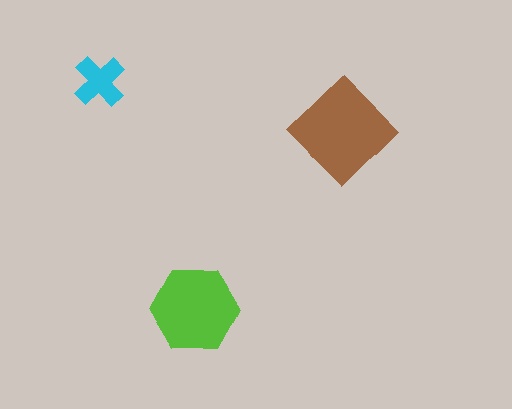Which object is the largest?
The brown diamond.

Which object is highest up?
The cyan cross is topmost.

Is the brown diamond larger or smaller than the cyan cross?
Larger.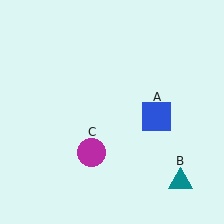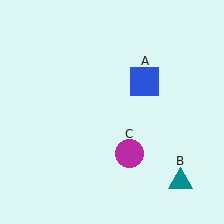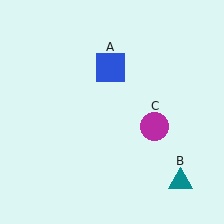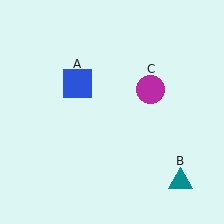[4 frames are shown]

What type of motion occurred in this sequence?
The blue square (object A), magenta circle (object C) rotated counterclockwise around the center of the scene.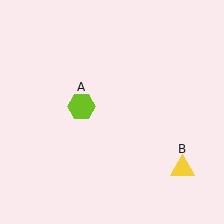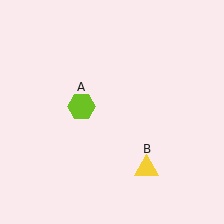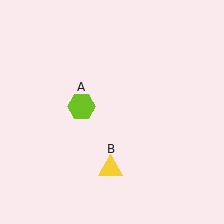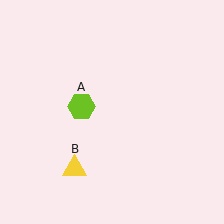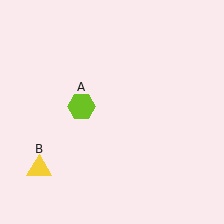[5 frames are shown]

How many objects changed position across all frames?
1 object changed position: yellow triangle (object B).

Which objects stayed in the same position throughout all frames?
Lime hexagon (object A) remained stationary.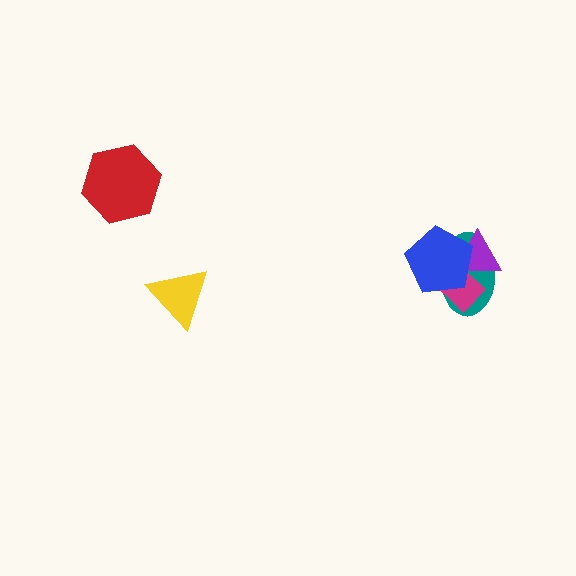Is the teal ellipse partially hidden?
Yes, it is partially covered by another shape.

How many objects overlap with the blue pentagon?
3 objects overlap with the blue pentagon.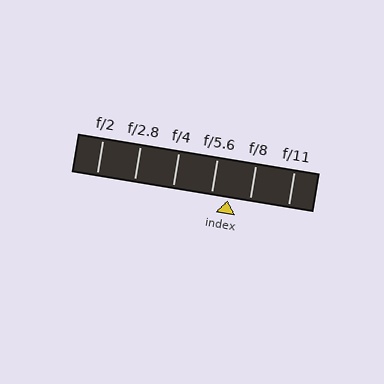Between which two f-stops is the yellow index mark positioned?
The index mark is between f/5.6 and f/8.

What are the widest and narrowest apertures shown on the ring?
The widest aperture shown is f/2 and the narrowest is f/11.